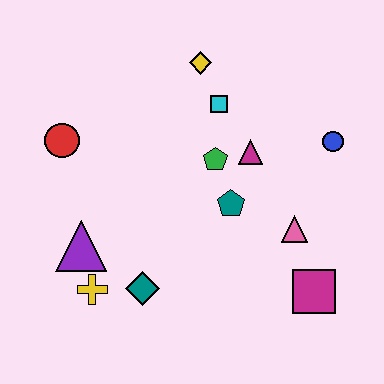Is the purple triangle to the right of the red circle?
Yes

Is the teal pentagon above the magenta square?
Yes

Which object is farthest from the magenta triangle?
The yellow cross is farthest from the magenta triangle.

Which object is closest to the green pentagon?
The magenta triangle is closest to the green pentagon.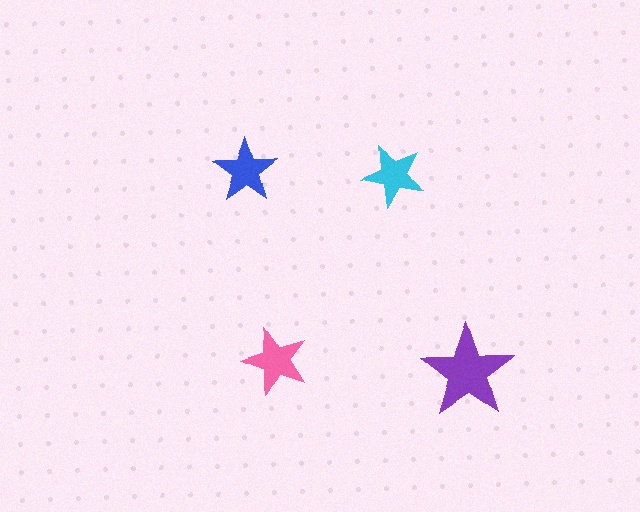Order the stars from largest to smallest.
the purple one, the pink one, the blue one, the cyan one.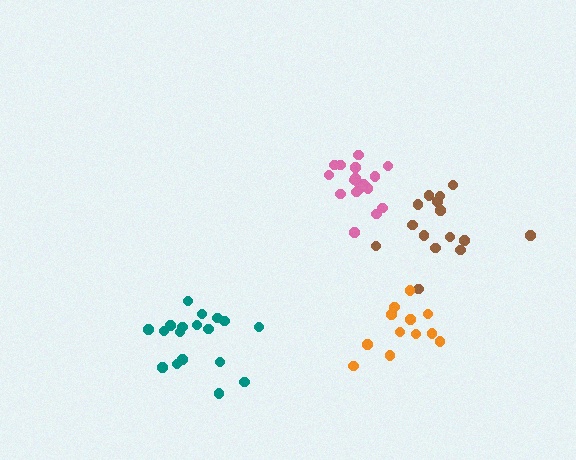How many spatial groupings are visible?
There are 4 spatial groupings.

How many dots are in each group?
Group 1: 18 dots, Group 2: 15 dots, Group 3: 12 dots, Group 4: 18 dots (63 total).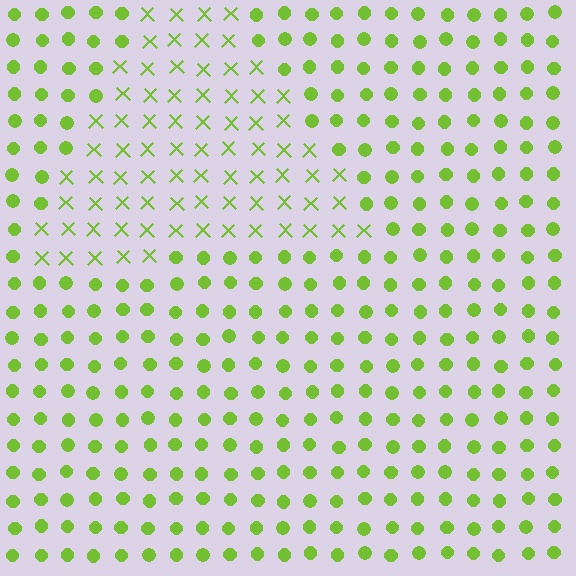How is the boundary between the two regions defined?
The boundary is defined by a change in element shape: X marks inside vs. circles outside. All elements share the same color and spacing.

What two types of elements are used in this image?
The image uses X marks inside the triangle region and circles outside it.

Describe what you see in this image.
The image is filled with small lime elements arranged in a uniform grid. A triangle-shaped region contains X marks, while the surrounding area contains circles. The boundary is defined purely by the change in element shape.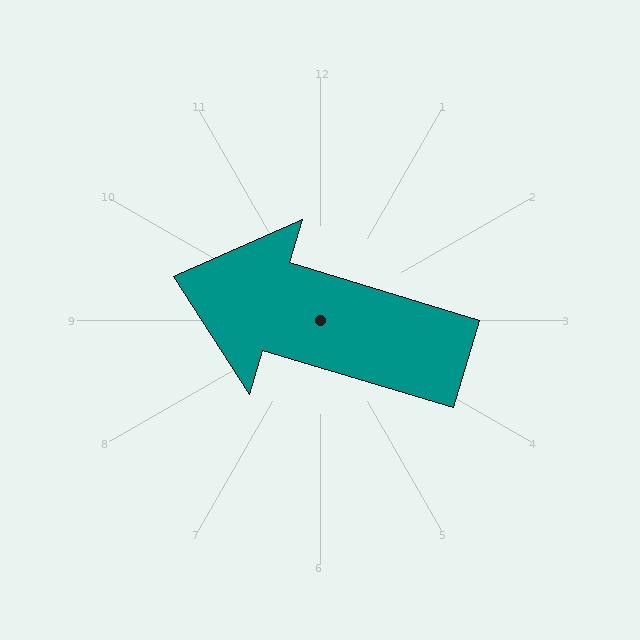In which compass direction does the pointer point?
West.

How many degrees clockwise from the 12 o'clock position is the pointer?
Approximately 287 degrees.